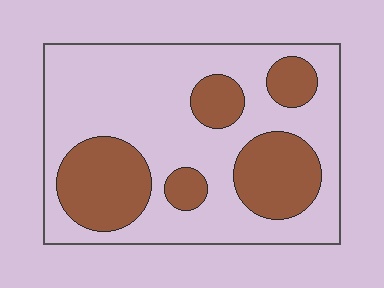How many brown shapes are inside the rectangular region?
5.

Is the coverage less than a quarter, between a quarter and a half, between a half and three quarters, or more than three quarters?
Between a quarter and a half.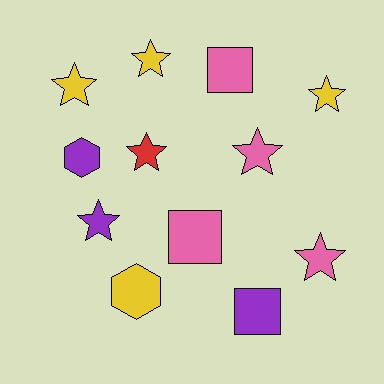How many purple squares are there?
There is 1 purple square.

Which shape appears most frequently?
Star, with 7 objects.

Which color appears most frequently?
Yellow, with 4 objects.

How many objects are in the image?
There are 12 objects.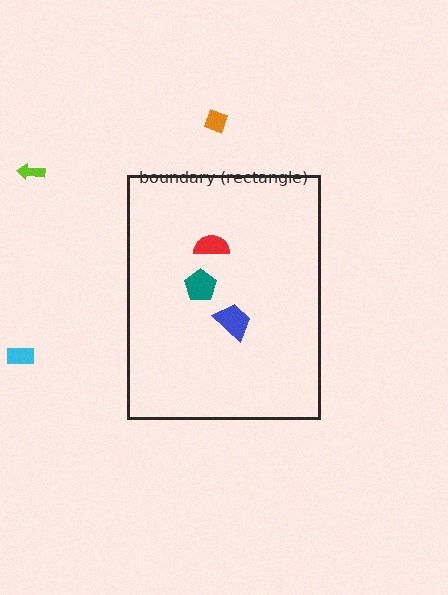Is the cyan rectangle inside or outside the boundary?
Outside.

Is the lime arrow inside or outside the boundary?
Outside.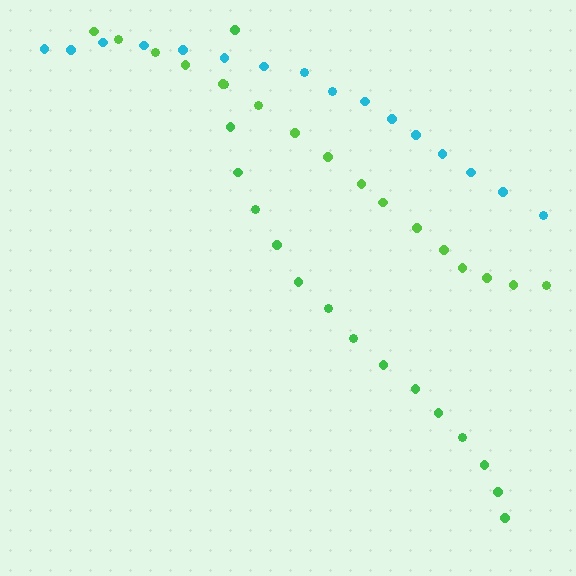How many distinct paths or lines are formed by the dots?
There are 3 distinct paths.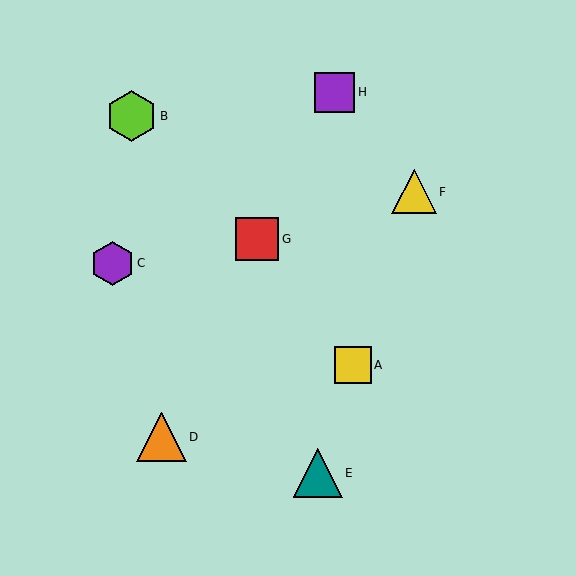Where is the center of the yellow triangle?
The center of the yellow triangle is at (414, 192).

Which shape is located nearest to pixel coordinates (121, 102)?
The lime hexagon (labeled B) at (132, 116) is nearest to that location.